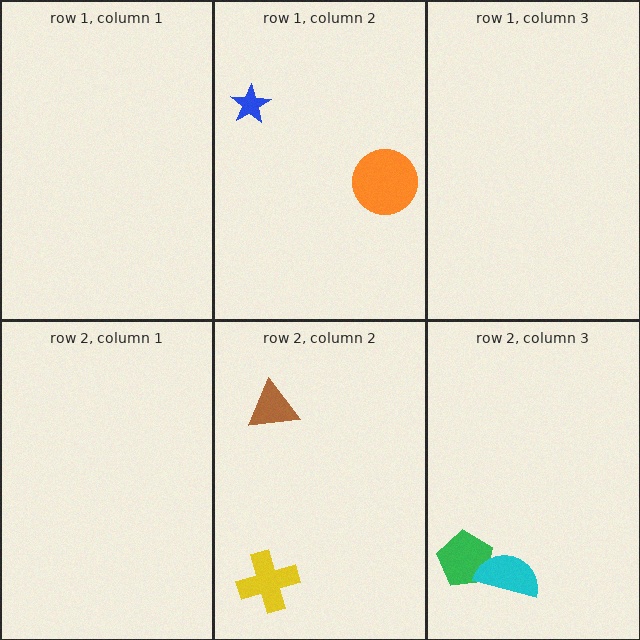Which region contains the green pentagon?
The row 2, column 3 region.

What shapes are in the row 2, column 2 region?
The yellow cross, the brown triangle.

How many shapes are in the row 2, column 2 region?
2.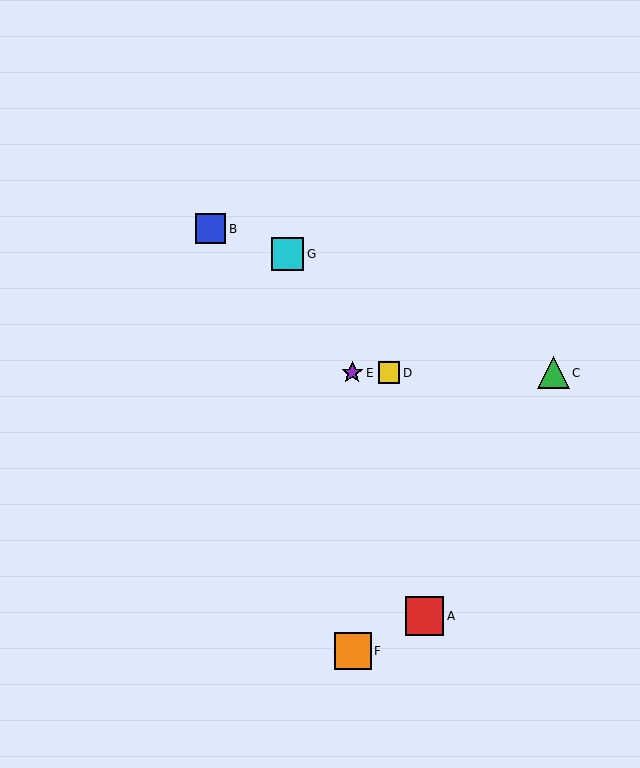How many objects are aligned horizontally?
3 objects (C, D, E) are aligned horizontally.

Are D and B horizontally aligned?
No, D is at y≈373 and B is at y≈229.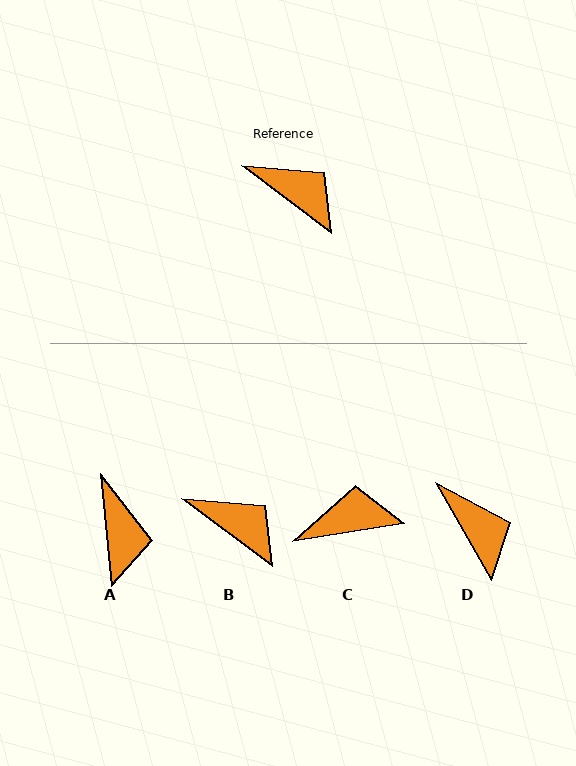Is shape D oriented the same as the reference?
No, it is off by about 24 degrees.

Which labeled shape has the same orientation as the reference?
B.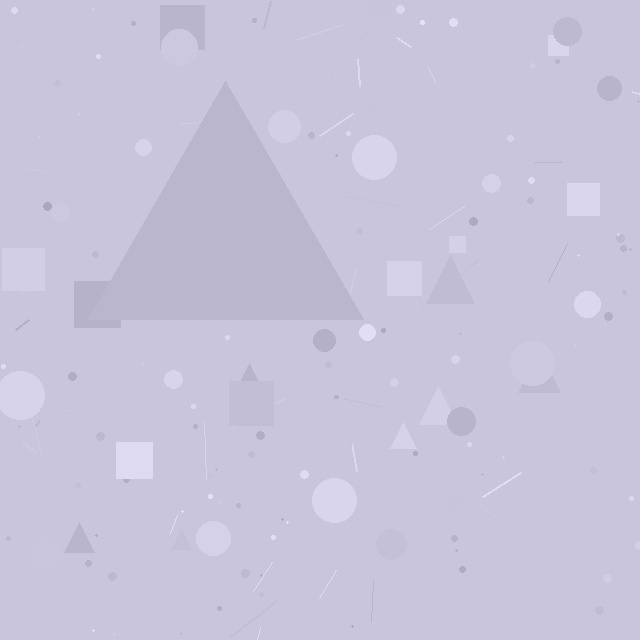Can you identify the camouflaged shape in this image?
The camouflaged shape is a triangle.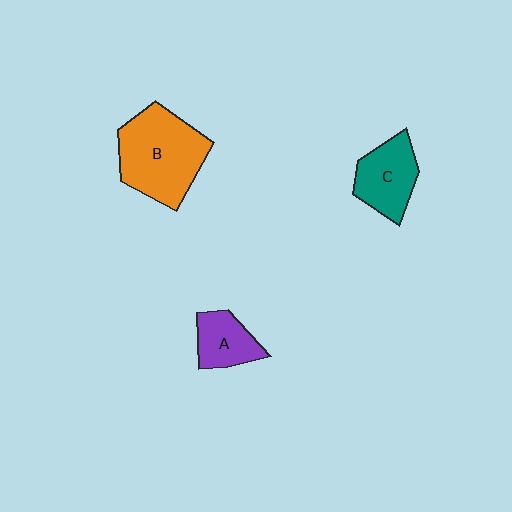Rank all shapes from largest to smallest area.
From largest to smallest: B (orange), C (teal), A (purple).